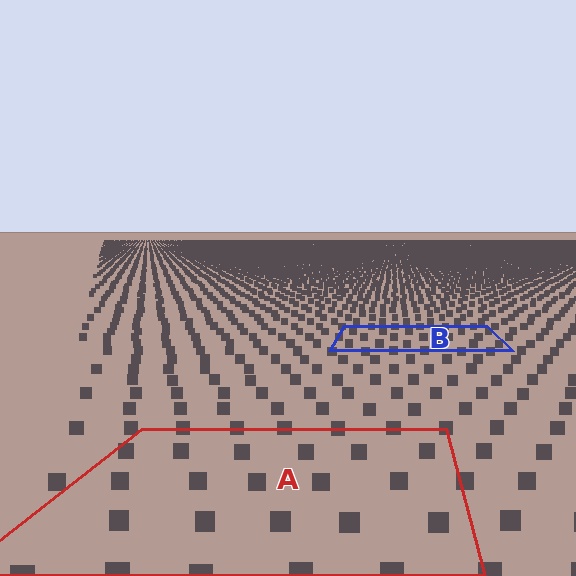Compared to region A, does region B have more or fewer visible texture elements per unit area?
Region B has more texture elements per unit area — they are packed more densely because it is farther away.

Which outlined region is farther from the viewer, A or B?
Region B is farther from the viewer — the texture elements inside it appear smaller and more densely packed.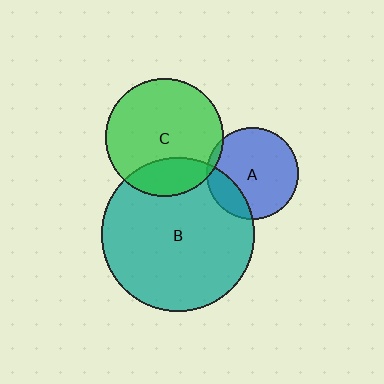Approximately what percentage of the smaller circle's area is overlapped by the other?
Approximately 20%.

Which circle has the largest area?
Circle B (teal).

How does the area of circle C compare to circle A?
Approximately 1.7 times.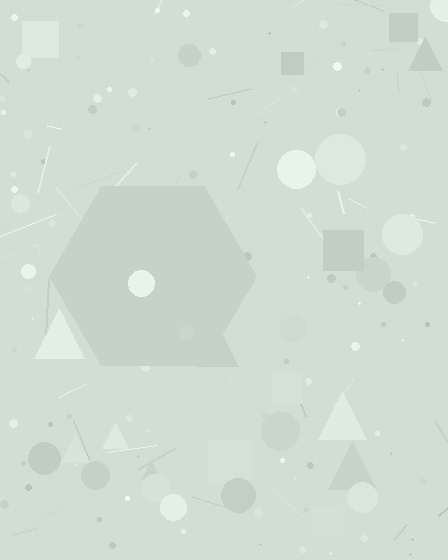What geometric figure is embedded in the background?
A hexagon is embedded in the background.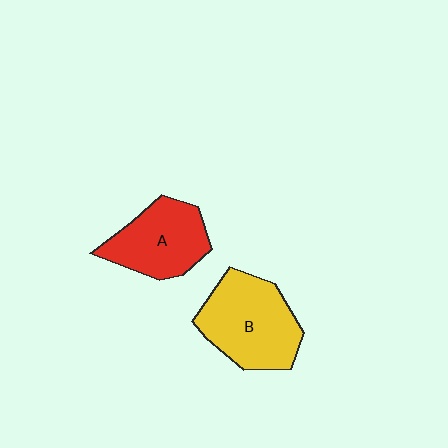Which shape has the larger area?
Shape B (yellow).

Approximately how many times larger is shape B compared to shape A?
Approximately 1.2 times.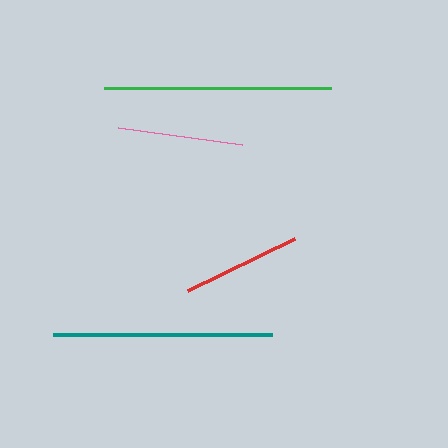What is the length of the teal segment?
The teal segment is approximately 220 pixels long.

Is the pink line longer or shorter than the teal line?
The teal line is longer than the pink line.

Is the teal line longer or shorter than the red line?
The teal line is longer than the red line.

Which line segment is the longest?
The green line is the longest at approximately 227 pixels.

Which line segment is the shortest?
The red line is the shortest at approximately 118 pixels.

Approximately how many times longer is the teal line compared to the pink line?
The teal line is approximately 1.8 times the length of the pink line.